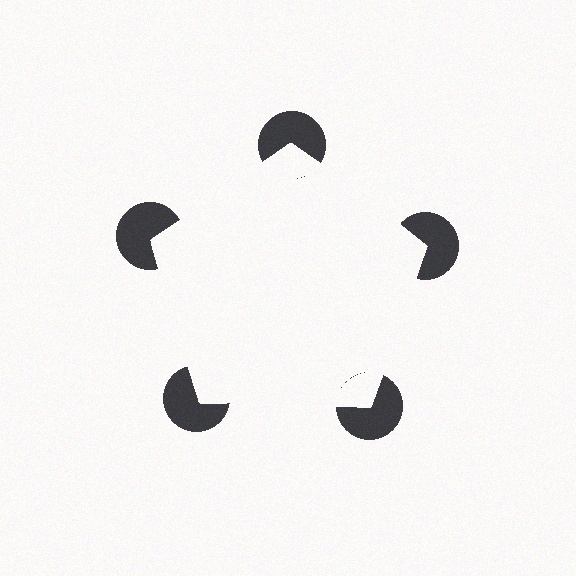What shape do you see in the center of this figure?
An illusory pentagon — its edges are inferred from the aligned wedge cuts in the pac-man discs, not physically drawn.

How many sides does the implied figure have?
5 sides.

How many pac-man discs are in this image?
There are 5 — one at each vertex of the illusory pentagon.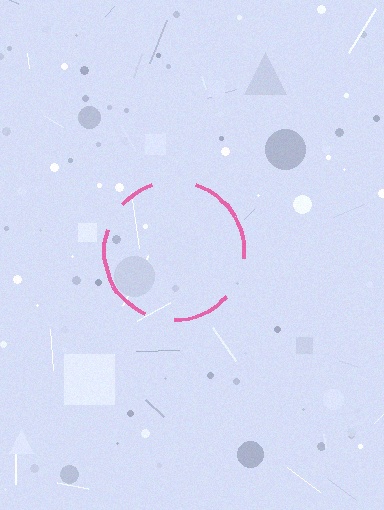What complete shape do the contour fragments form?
The contour fragments form a circle.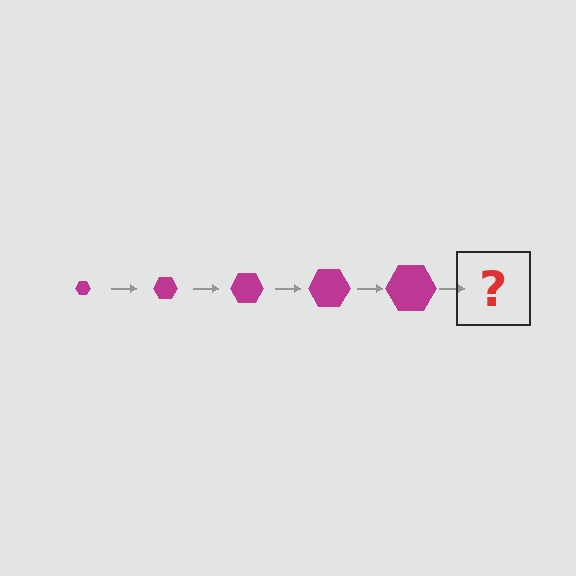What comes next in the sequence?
The next element should be a magenta hexagon, larger than the previous one.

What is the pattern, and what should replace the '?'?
The pattern is that the hexagon gets progressively larger each step. The '?' should be a magenta hexagon, larger than the previous one.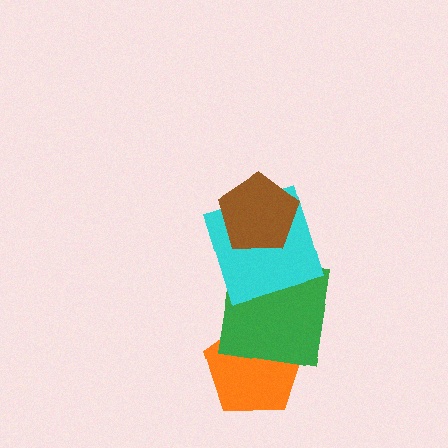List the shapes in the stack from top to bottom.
From top to bottom: the brown pentagon, the cyan square, the green square, the orange pentagon.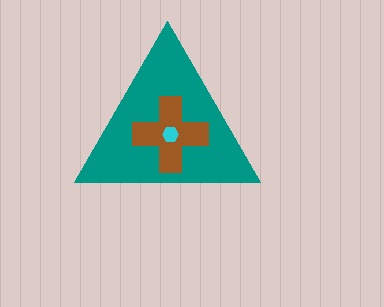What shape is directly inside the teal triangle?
The brown cross.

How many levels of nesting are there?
3.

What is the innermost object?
The cyan hexagon.